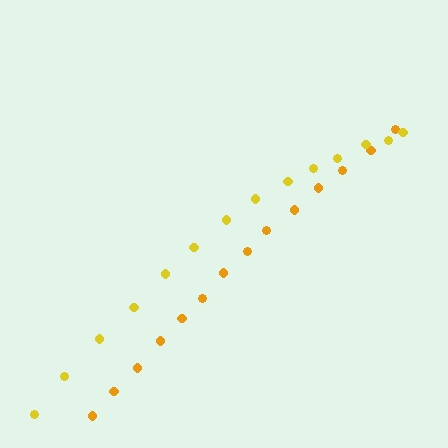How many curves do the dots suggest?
There are 2 distinct paths.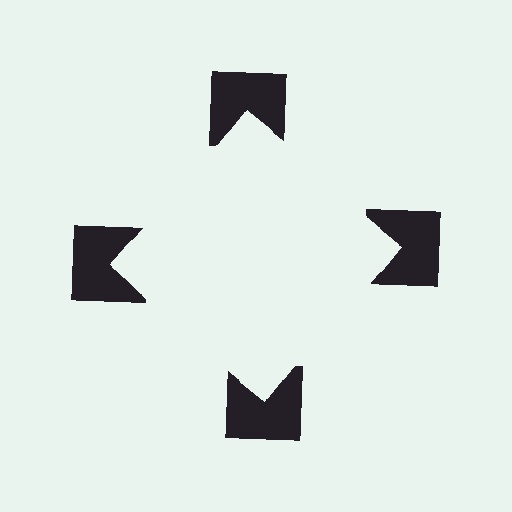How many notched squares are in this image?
There are 4 — one at each vertex of the illusory square.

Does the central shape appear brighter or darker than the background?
It typically appears slightly brighter than the background, even though no actual brightness change is drawn.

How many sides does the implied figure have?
4 sides.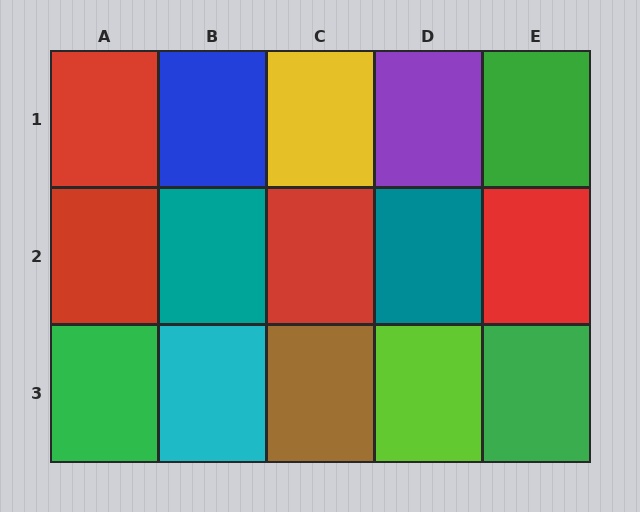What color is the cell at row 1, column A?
Red.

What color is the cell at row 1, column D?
Purple.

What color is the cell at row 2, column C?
Red.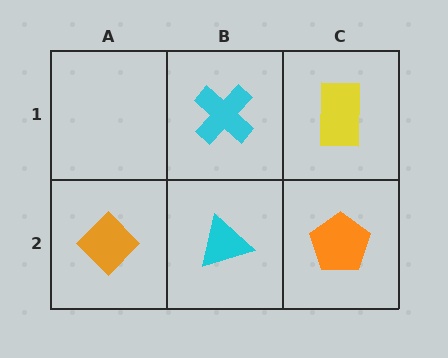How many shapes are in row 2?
3 shapes.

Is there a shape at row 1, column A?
No, that cell is empty.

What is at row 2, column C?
An orange pentagon.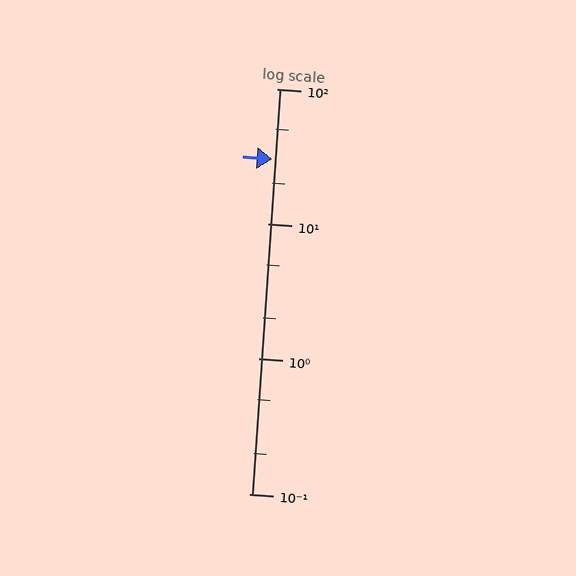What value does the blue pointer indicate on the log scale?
The pointer indicates approximately 30.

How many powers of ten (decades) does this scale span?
The scale spans 3 decades, from 0.1 to 100.